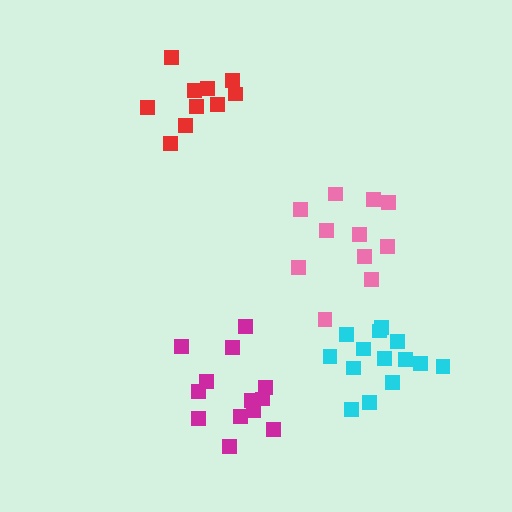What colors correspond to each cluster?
The clusters are colored: cyan, magenta, red, pink.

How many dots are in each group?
Group 1: 14 dots, Group 2: 13 dots, Group 3: 10 dots, Group 4: 11 dots (48 total).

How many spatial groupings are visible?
There are 4 spatial groupings.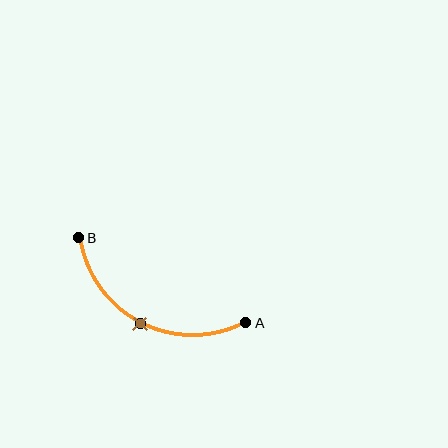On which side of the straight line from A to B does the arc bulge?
The arc bulges below the straight line connecting A and B.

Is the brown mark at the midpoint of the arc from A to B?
Yes. The brown mark lies on the arc at equal arc-length from both A and B — it is the arc midpoint.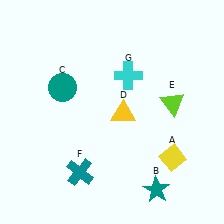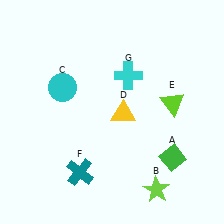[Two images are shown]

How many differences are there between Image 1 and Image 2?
There are 3 differences between the two images.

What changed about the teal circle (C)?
In Image 1, C is teal. In Image 2, it changed to cyan.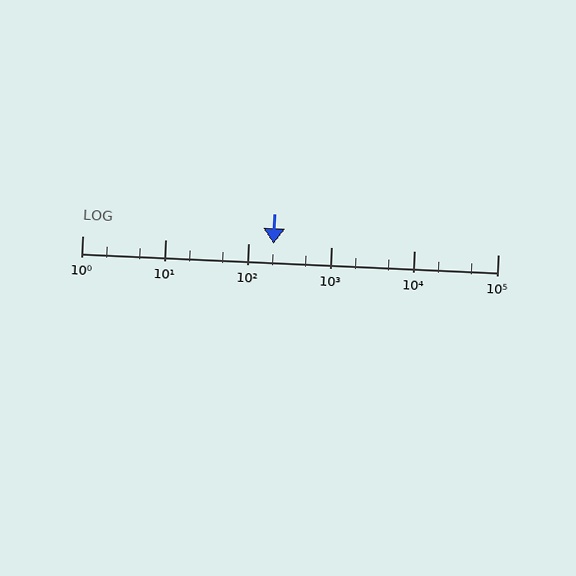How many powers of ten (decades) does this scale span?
The scale spans 5 decades, from 1 to 100000.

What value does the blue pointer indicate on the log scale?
The pointer indicates approximately 200.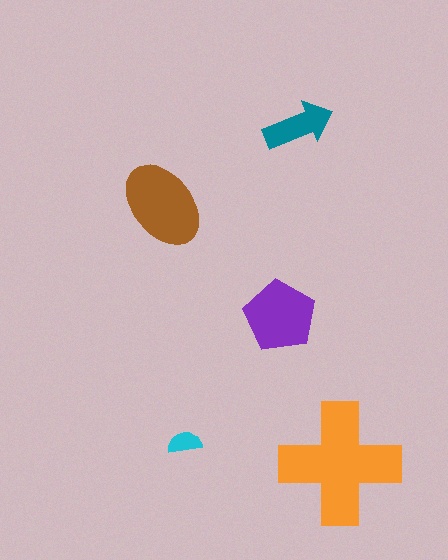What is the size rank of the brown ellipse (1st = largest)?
2nd.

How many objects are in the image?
There are 5 objects in the image.